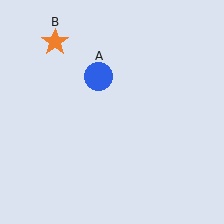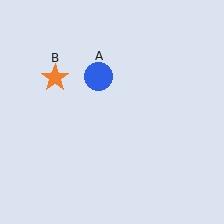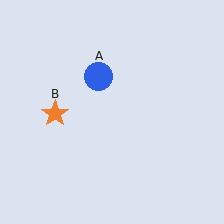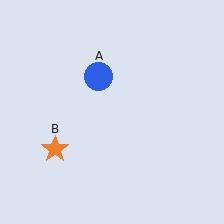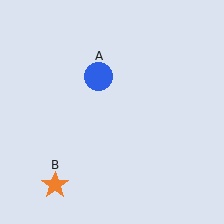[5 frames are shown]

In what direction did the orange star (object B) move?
The orange star (object B) moved down.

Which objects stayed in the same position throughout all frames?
Blue circle (object A) remained stationary.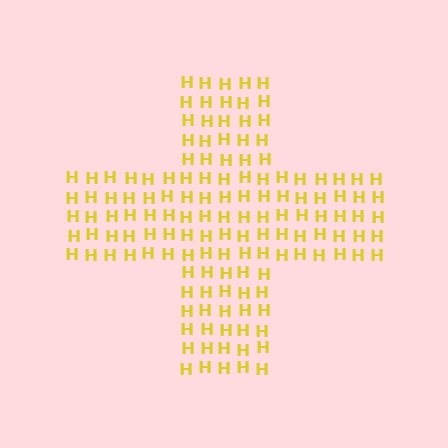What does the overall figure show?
The overall figure shows a cross.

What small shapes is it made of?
It is made of small letter H's.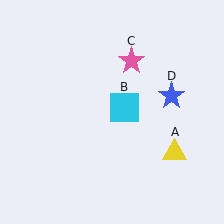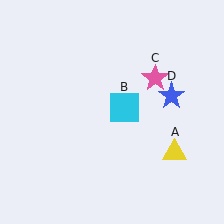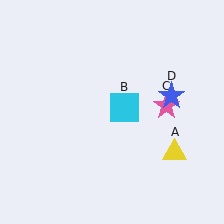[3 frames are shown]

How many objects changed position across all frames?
1 object changed position: pink star (object C).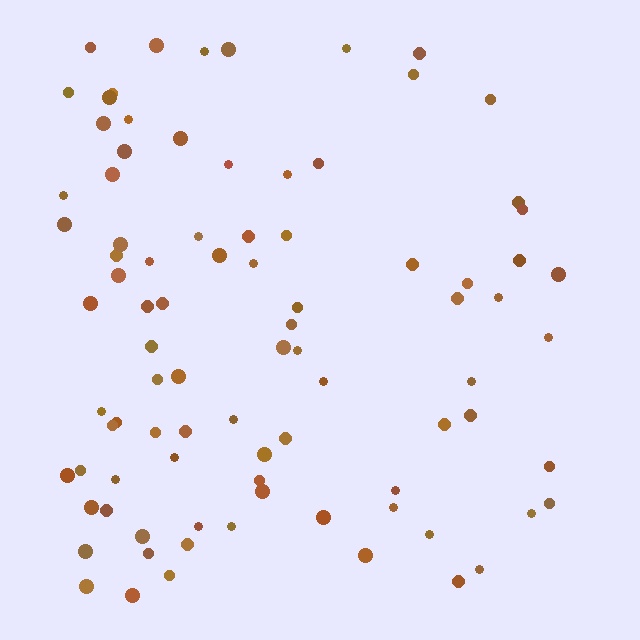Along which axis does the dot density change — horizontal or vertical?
Horizontal.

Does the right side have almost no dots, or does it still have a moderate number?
Still a moderate number, just noticeably fewer than the left.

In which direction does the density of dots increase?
From right to left, with the left side densest.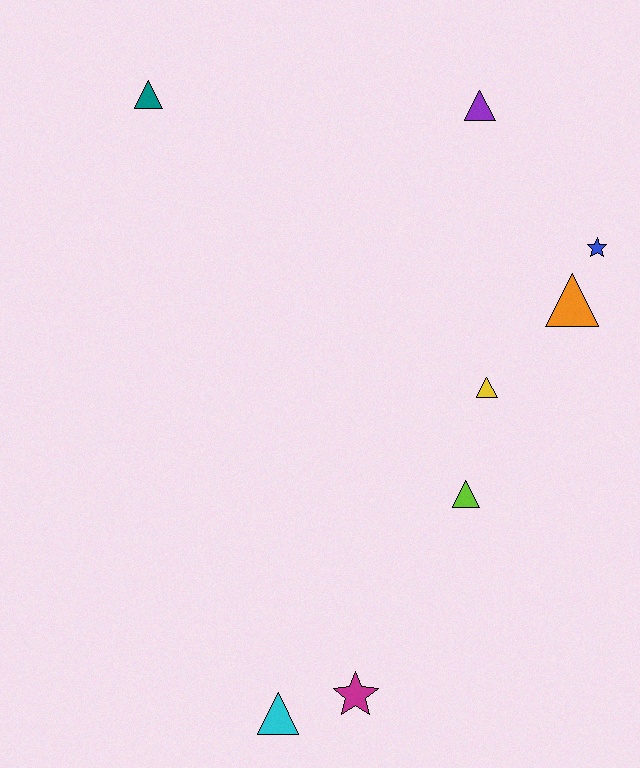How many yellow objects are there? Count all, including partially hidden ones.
There is 1 yellow object.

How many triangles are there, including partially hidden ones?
There are 6 triangles.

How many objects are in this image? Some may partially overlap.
There are 8 objects.